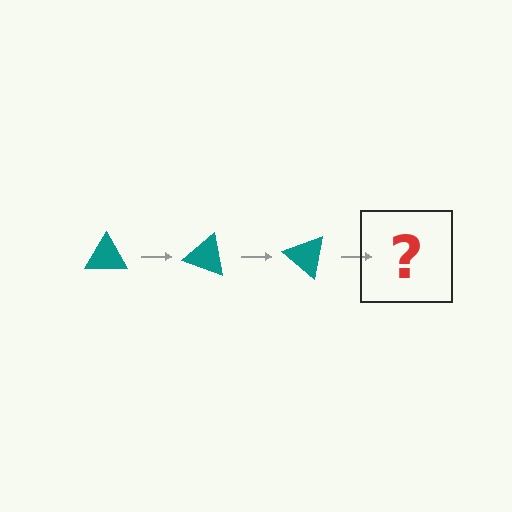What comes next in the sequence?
The next element should be a teal triangle rotated 60 degrees.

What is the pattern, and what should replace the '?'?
The pattern is that the triangle rotates 20 degrees each step. The '?' should be a teal triangle rotated 60 degrees.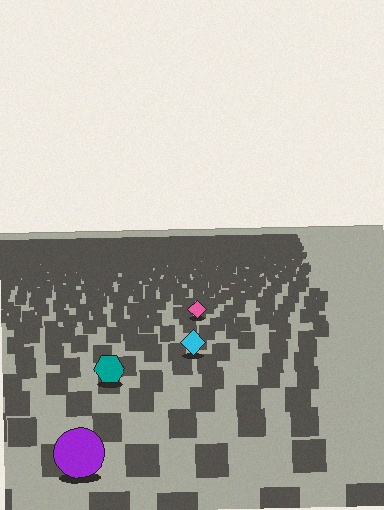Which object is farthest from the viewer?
The pink diamond is farthest from the viewer. It appears smaller and the ground texture around it is denser.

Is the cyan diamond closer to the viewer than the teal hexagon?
No. The teal hexagon is closer — you can tell from the texture gradient: the ground texture is coarser near it.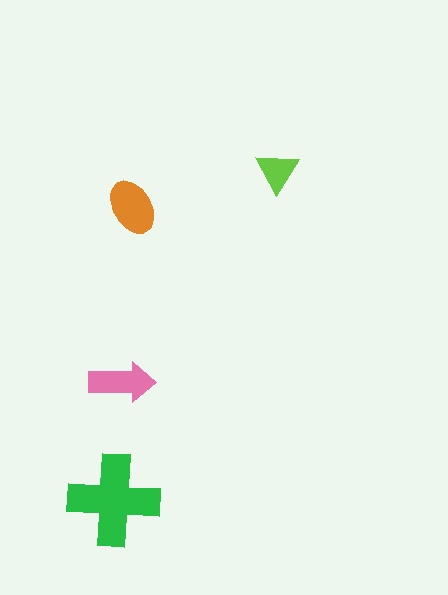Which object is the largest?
The green cross.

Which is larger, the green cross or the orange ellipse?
The green cross.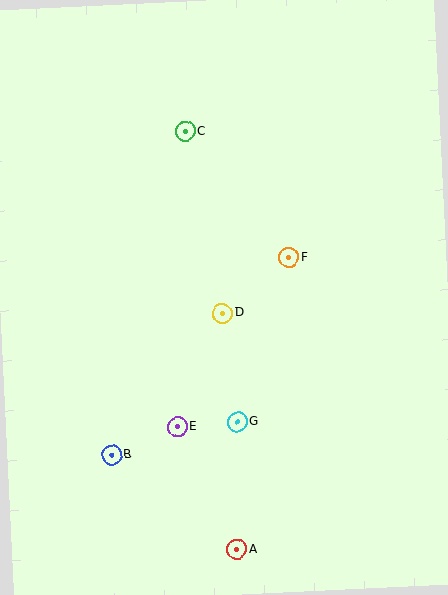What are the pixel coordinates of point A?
Point A is at (237, 549).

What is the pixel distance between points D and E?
The distance between D and E is 122 pixels.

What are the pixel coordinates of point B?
Point B is at (112, 455).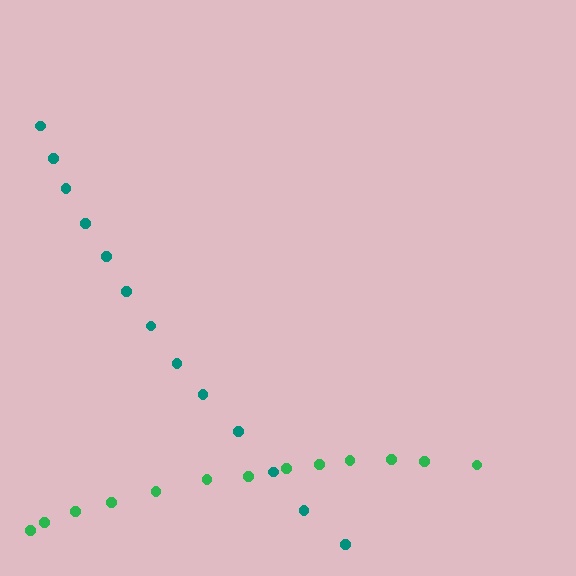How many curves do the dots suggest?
There are 2 distinct paths.